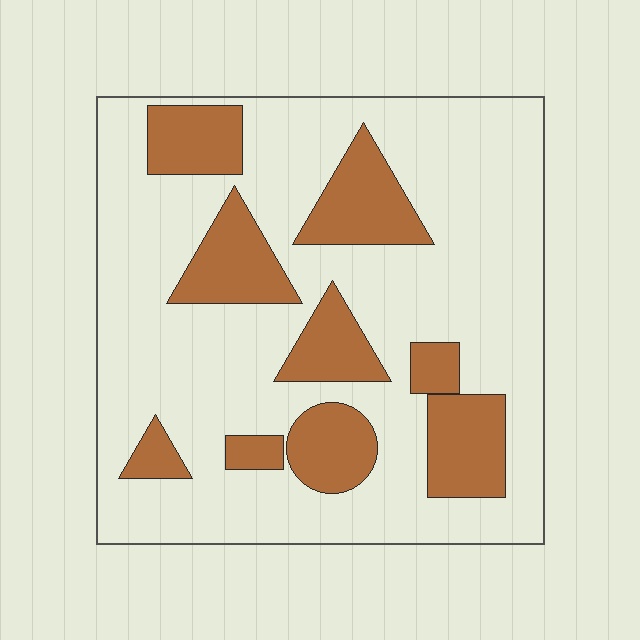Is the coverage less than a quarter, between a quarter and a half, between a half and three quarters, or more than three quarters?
Between a quarter and a half.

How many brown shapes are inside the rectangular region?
9.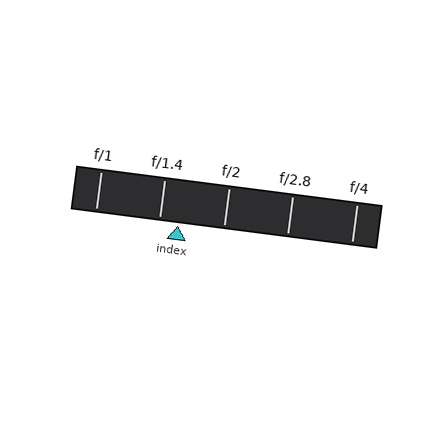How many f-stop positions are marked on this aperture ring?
There are 5 f-stop positions marked.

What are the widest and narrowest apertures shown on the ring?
The widest aperture shown is f/1 and the narrowest is f/4.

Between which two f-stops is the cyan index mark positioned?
The index mark is between f/1.4 and f/2.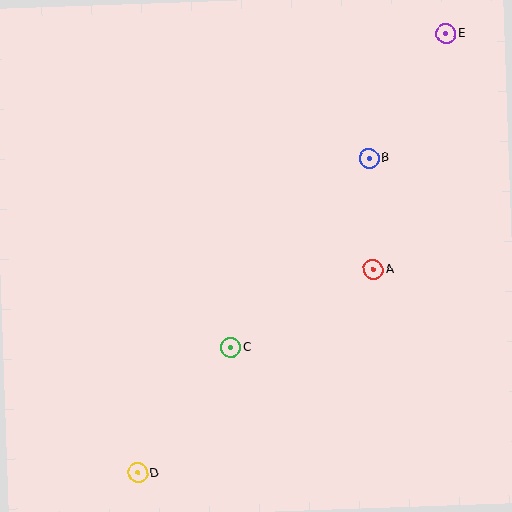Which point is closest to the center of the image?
Point C at (231, 348) is closest to the center.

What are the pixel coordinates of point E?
Point E is at (446, 34).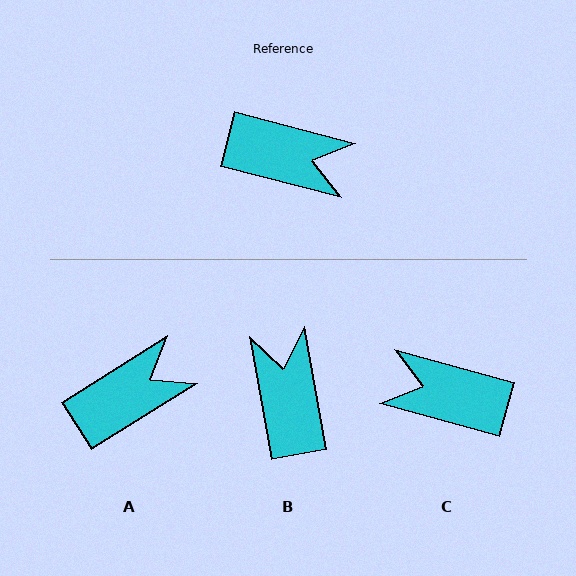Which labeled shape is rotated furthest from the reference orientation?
C, about 179 degrees away.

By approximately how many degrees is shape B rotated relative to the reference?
Approximately 115 degrees counter-clockwise.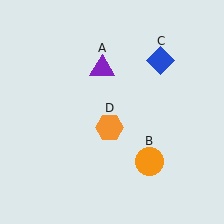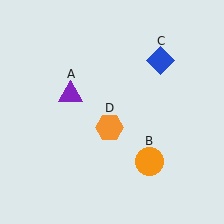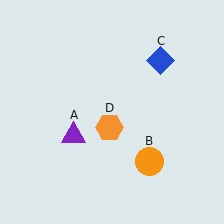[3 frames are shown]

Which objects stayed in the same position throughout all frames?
Orange circle (object B) and blue diamond (object C) and orange hexagon (object D) remained stationary.